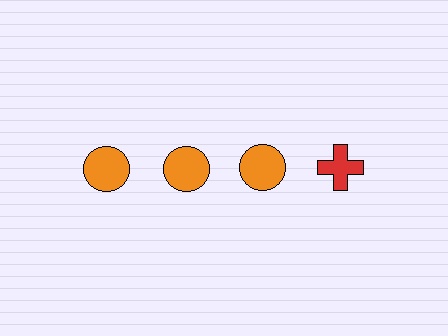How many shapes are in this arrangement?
There are 4 shapes arranged in a grid pattern.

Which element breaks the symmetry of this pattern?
The red cross in the top row, second from right column breaks the symmetry. All other shapes are orange circles.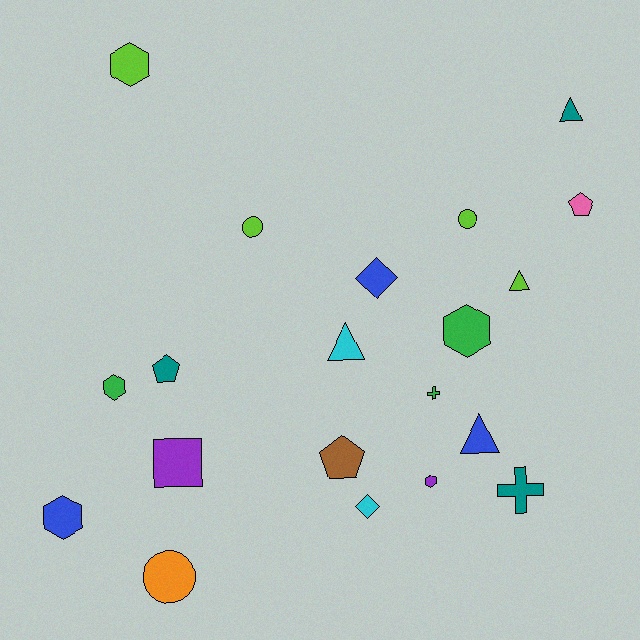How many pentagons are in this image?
There are 3 pentagons.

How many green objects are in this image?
There are 3 green objects.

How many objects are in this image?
There are 20 objects.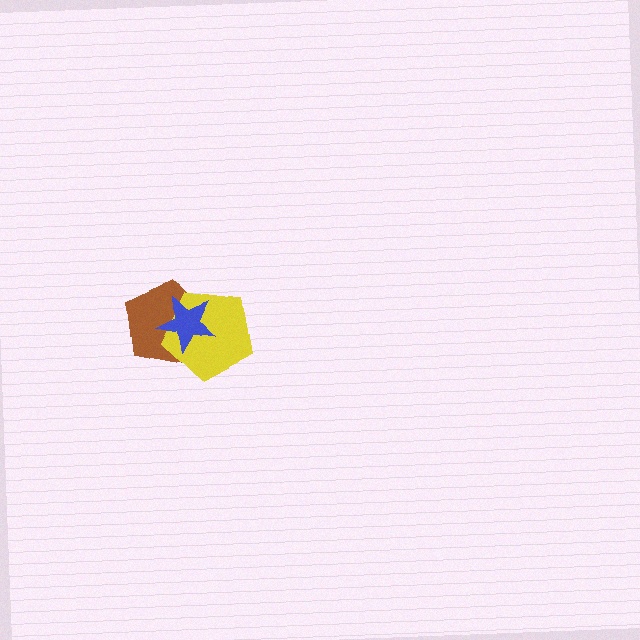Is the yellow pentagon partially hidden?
Yes, it is partially covered by another shape.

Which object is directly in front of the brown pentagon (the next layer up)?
The yellow pentagon is directly in front of the brown pentagon.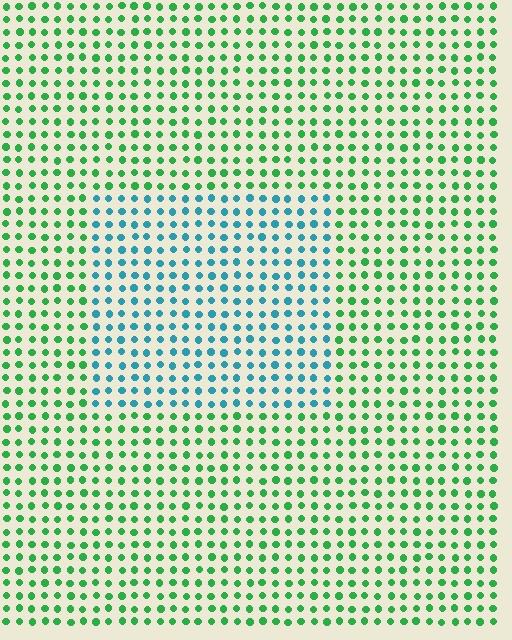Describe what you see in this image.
The image is filled with small green elements in a uniform arrangement. A rectangle-shaped region is visible where the elements are tinted to a slightly different hue, forming a subtle color boundary.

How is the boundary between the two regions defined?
The boundary is defined purely by a slight shift in hue (about 56 degrees). Spacing, size, and orientation are identical on both sides.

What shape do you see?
I see a rectangle.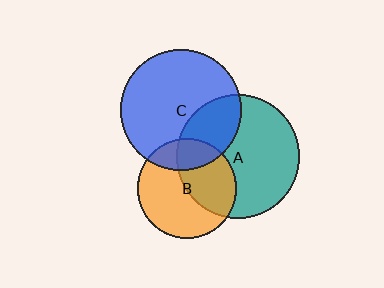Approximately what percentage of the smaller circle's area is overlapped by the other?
Approximately 45%.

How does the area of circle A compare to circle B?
Approximately 1.5 times.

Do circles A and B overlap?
Yes.